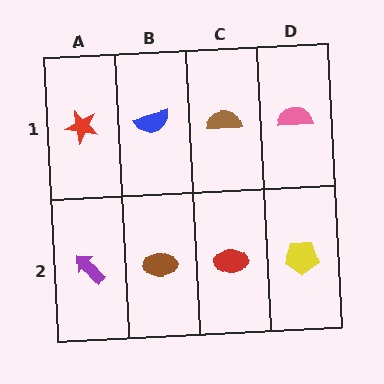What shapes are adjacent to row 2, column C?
A brown semicircle (row 1, column C), a brown ellipse (row 2, column B), a yellow pentagon (row 2, column D).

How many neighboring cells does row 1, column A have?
2.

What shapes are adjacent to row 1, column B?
A brown ellipse (row 2, column B), a red star (row 1, column A), a brown semicircle (row 1, column C).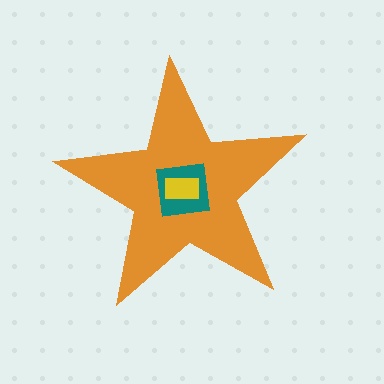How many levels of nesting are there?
3.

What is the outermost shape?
The orange star.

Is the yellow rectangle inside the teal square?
Yes.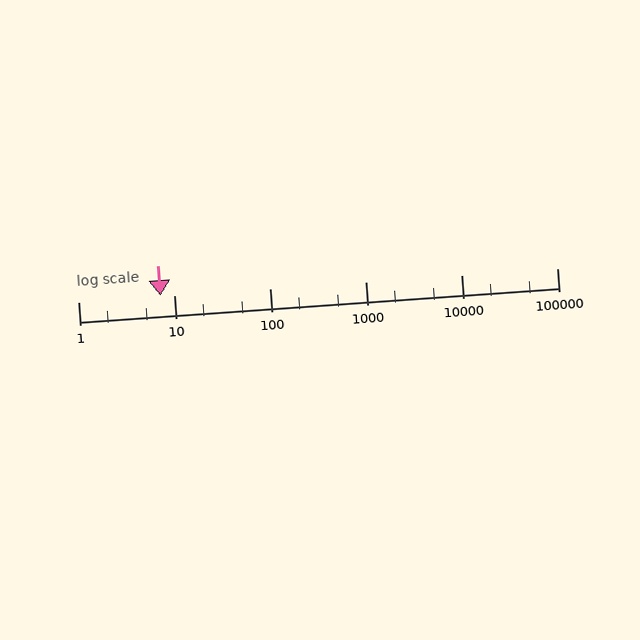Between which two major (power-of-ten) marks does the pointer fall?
The pointer is between 1 and 10.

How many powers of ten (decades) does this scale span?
The scale spans 5 decades, from 1 to 100000.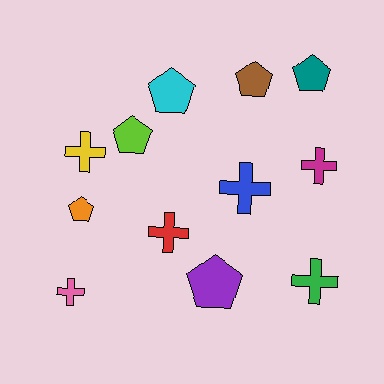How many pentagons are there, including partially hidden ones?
There are 6 pentagons.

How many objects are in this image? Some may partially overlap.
There are 12 objects.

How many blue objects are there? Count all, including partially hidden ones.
There is 1 blue object.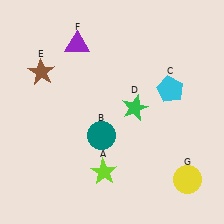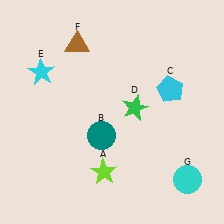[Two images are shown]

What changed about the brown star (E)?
In Image 1, E is brown. In Image 2, it changed to cyan.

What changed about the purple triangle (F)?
In Image 1, F is purple. In Image 2, it changed to brown.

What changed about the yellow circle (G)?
In Image 1, G is yellow. In Image 2, it changed to cyan.